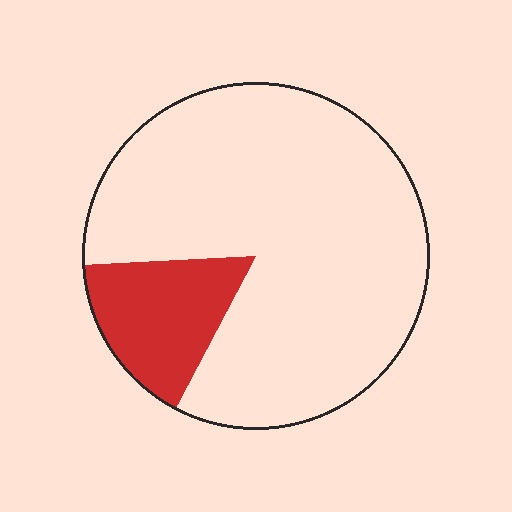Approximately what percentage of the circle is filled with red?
Approximately 15%.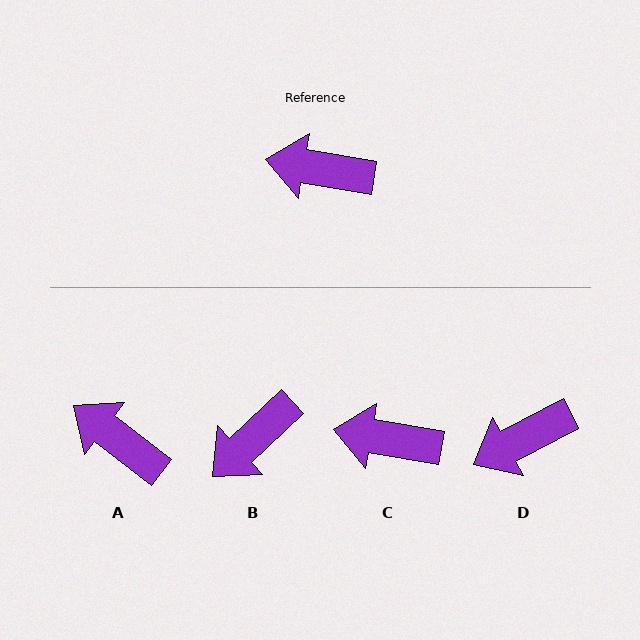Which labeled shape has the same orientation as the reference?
C.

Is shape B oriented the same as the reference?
No, it is off by about 53 degrees.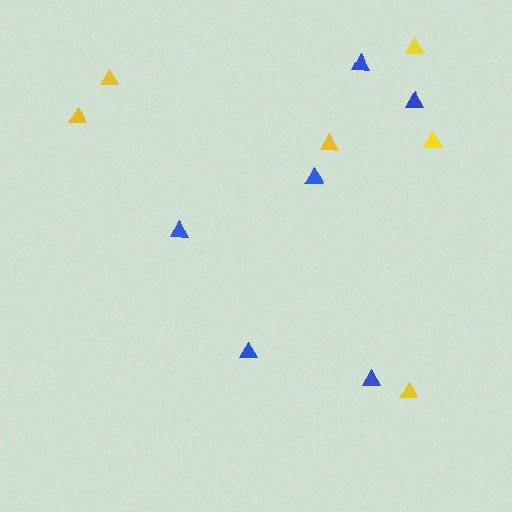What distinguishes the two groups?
There are 2 groups: one group of yellow triangles (6) and one group of blue triangles (6).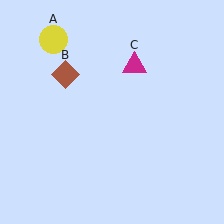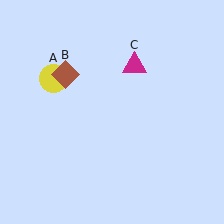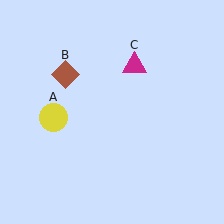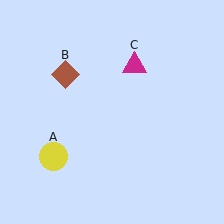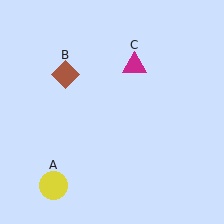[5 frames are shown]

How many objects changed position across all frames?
1 object changed position: yellow circle (object A).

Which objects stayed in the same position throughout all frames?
Brown diamond (object B) and magenta triangle (object C) remained stationary.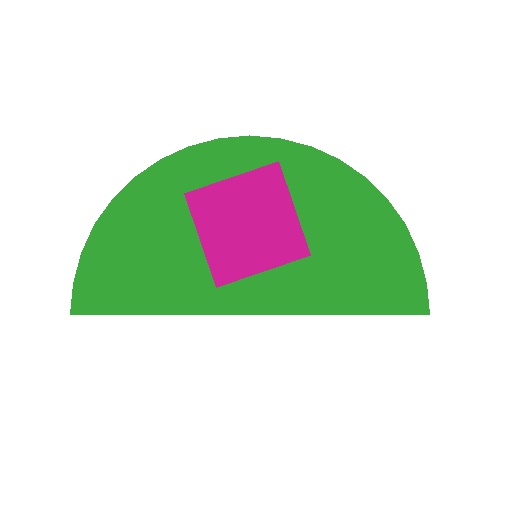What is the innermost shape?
The magenta square.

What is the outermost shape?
The green semicircle.